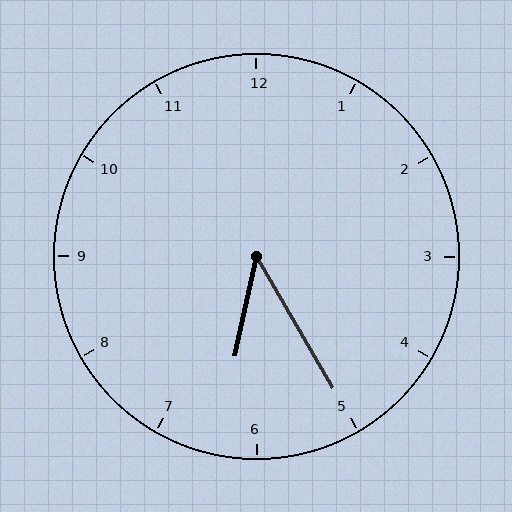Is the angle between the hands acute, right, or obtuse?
It is acute.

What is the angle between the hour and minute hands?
Approximately 42 degrees.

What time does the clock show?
6:25.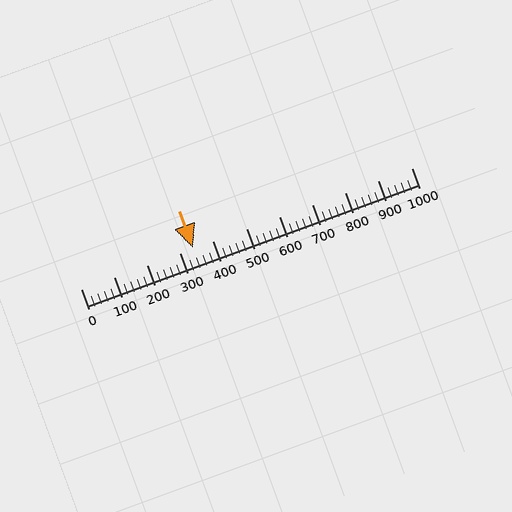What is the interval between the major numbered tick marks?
The major tick marks are spaced 100 units apart.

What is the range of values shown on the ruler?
The ruler shows values from 0 to 1000.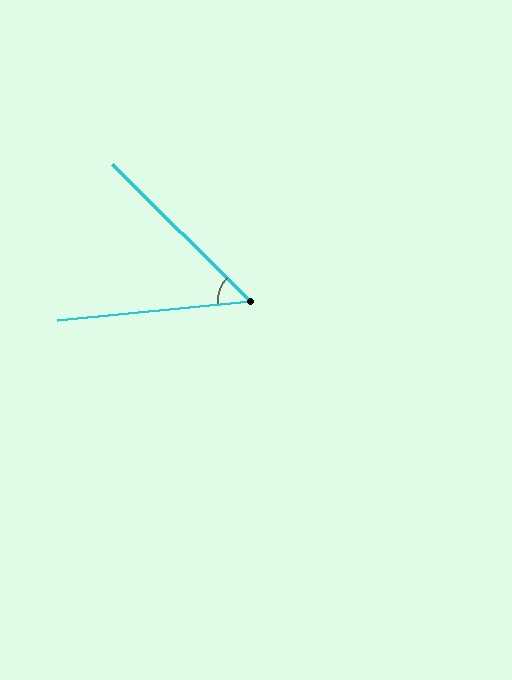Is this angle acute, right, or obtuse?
It is acute.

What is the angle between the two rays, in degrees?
Approximately 50 degrees.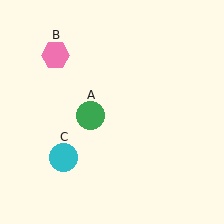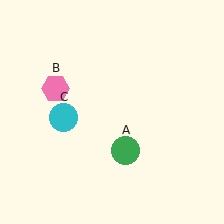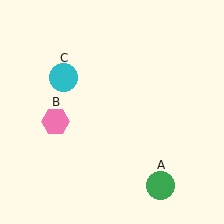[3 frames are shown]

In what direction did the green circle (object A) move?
The green circle (object A) moved down and to the right.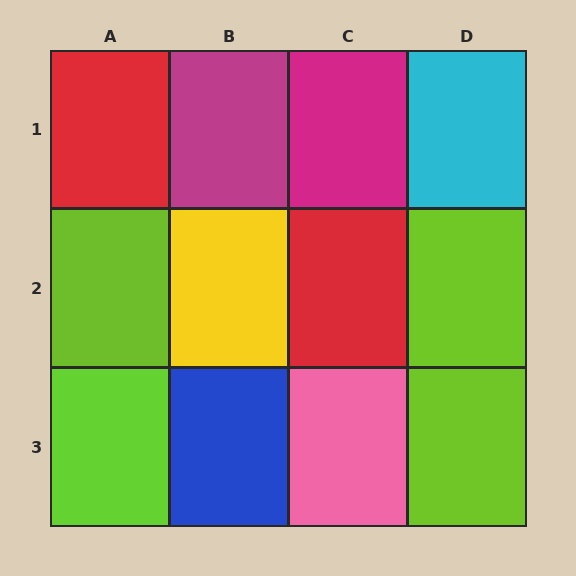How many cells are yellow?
1 cell is yellow.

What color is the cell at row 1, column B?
Magenta.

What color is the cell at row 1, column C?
Magenta.